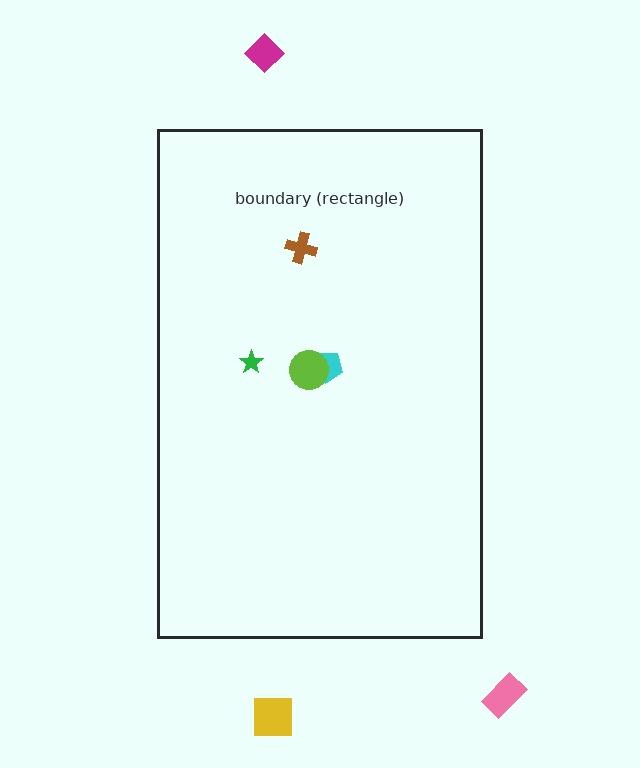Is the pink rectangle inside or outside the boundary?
Outside.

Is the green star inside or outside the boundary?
Inside.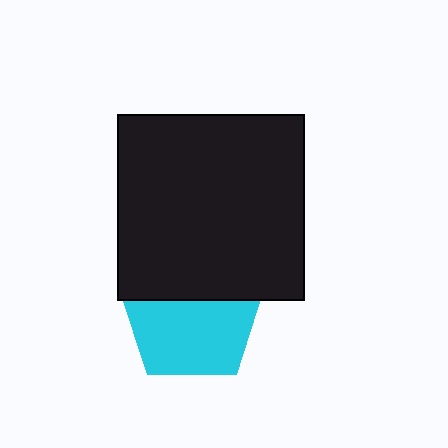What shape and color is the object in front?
The object in front is a black rectangle.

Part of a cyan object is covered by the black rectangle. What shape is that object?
It is a pentagon.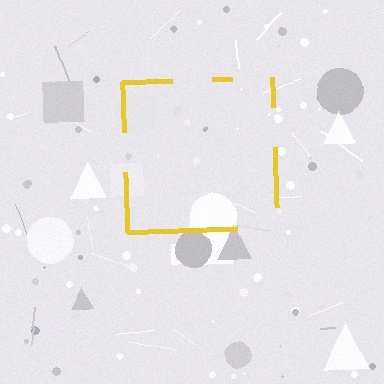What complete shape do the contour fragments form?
The contour fragments form a square.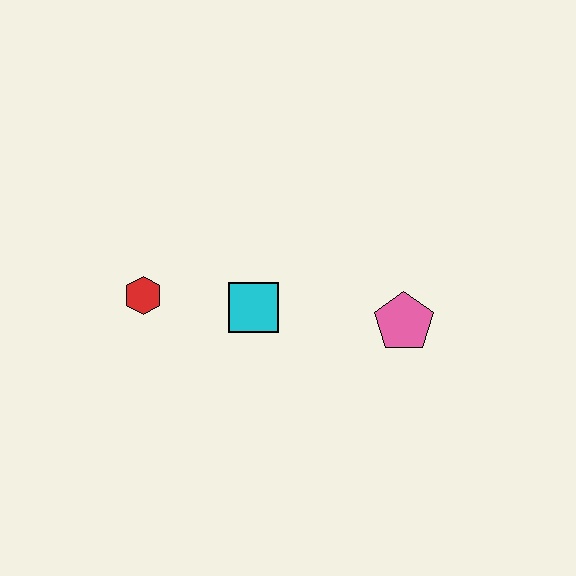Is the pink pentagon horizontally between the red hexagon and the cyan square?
No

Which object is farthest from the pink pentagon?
The red hexagon is farthest from the pink pentagon.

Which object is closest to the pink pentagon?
The cyan square is closest to the pink pentagon.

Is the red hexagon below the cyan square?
No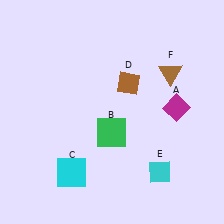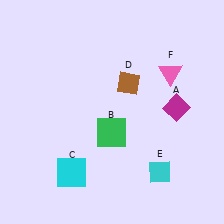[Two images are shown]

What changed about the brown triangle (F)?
In Image 1, F is brown. In Image 2, it changed to pink.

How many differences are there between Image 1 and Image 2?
There is 1 difference between the two images.